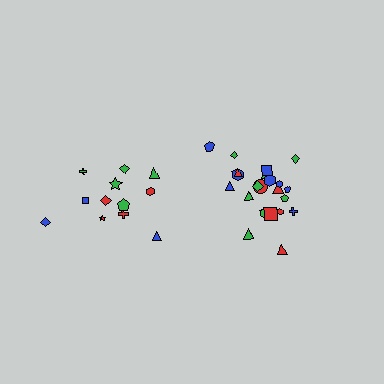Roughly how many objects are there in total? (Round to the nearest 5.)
Roughly 35 objects in total.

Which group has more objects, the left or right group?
The right group.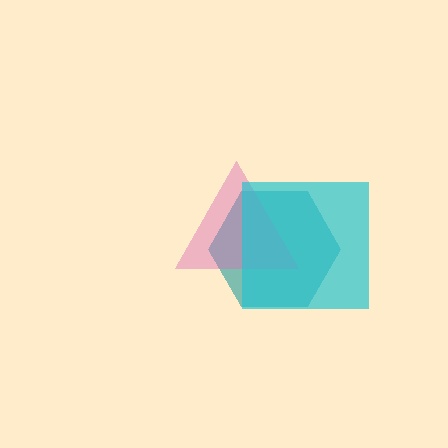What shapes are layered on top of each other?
The layered shapes are: a teal hexagon, a pink triangle, a cyan square.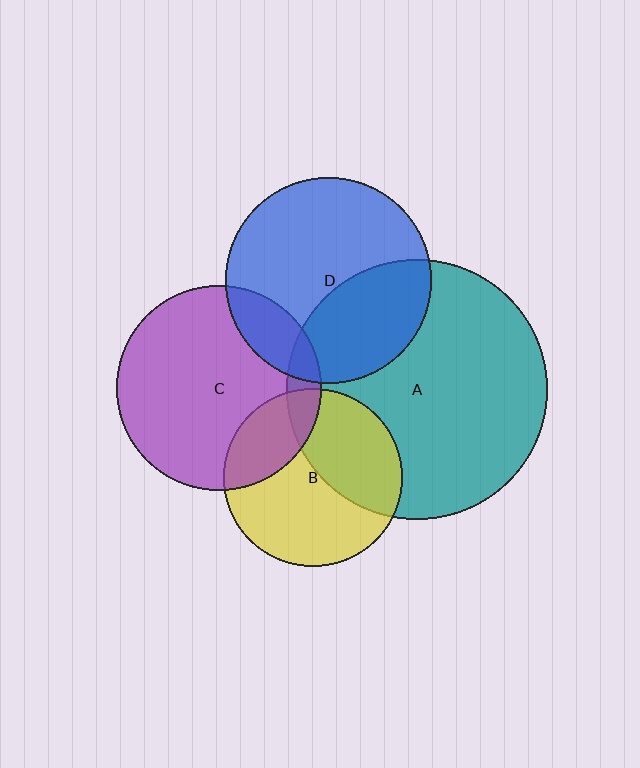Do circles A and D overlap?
Yes.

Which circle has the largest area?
Circle A (teal).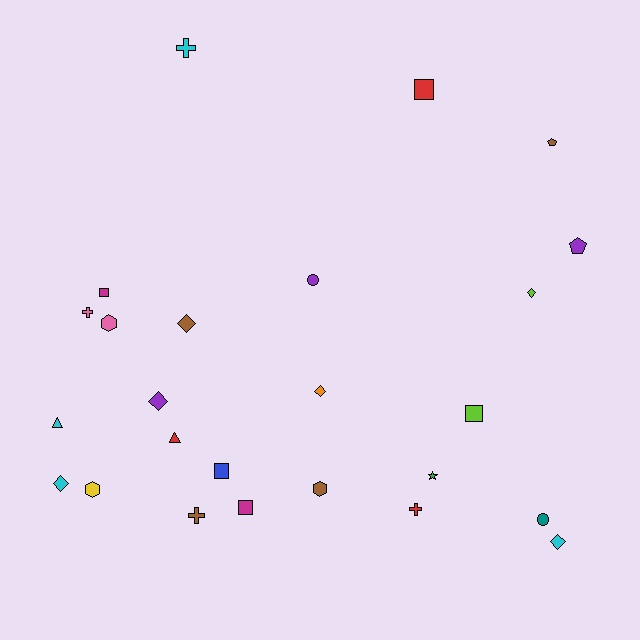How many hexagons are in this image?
There are 3 hexagons.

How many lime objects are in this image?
There are 2 lime objects.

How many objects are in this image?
There are 25 objects.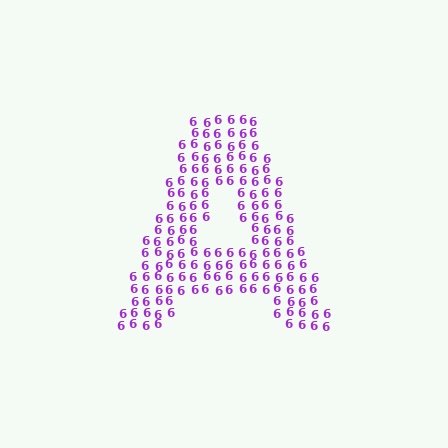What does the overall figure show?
The overall figure shows the letter A.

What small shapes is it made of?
It is made of small digit 6's.